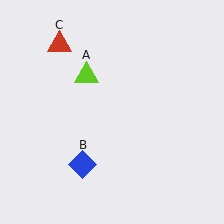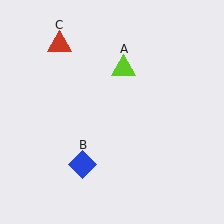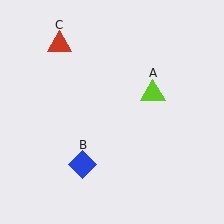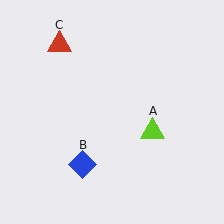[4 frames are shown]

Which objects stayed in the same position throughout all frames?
Blue diamond (object B) and red triangle (object C) remained stationary.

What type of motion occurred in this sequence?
The lime triangle (object A) rotated clockwise around the center of the scene.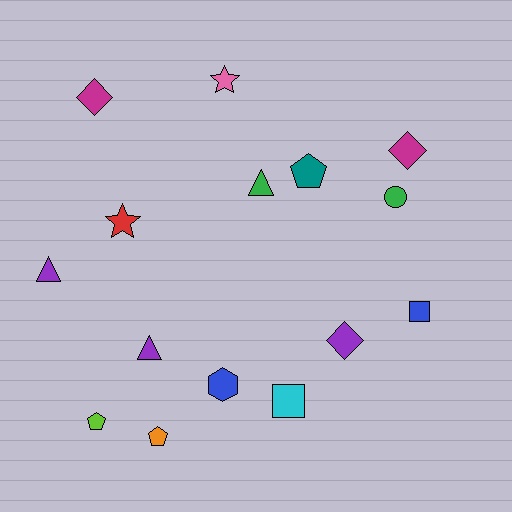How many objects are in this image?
There are 15 objects.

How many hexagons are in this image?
There is 1 hexagon.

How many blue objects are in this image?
There are 2 blue objects.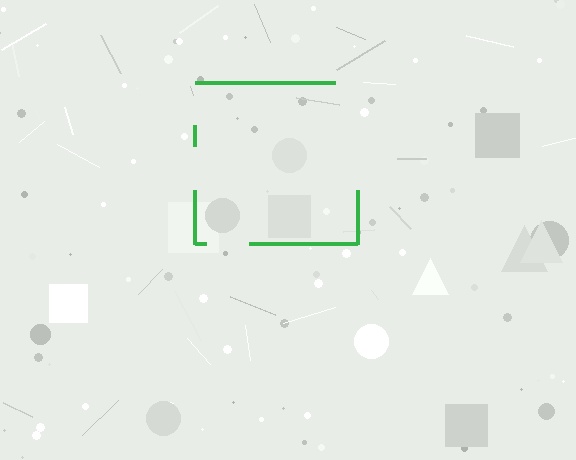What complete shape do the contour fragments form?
The contour fragments form a square.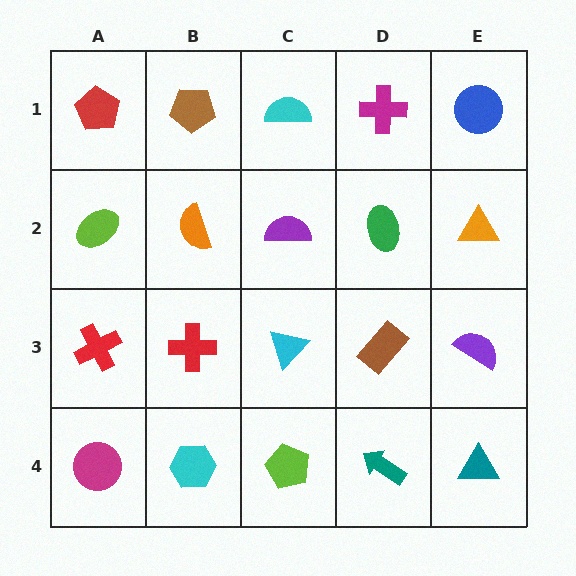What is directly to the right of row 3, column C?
A brown rectangle.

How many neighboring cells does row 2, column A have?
3.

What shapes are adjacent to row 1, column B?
An orange semicircle (row 2, column B), a red pentagon (row 1, column A), a cyan semicircle (row 1, column C).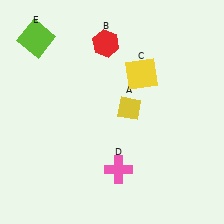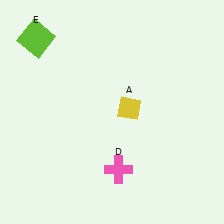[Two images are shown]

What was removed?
The red hexagon (B), the yellow square (C) were removed in Image 2.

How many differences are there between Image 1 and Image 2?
There are 2 differences between the two images.